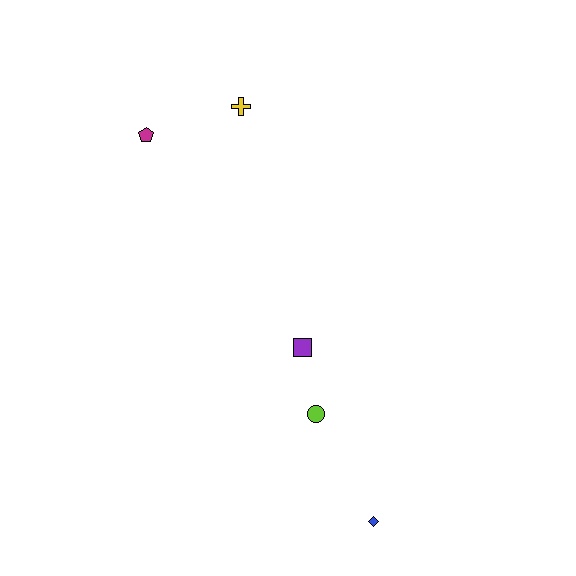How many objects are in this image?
There are 5 objects.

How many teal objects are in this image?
There are no teal objects.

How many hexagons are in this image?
There are no hexagons.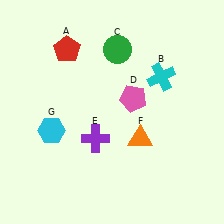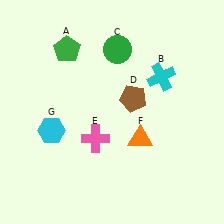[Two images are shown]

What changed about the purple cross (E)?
In Image 1, E is purple. In Image 2, it changed to pink.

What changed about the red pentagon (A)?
In Image 1, A is red. In Image 2, it changed to green.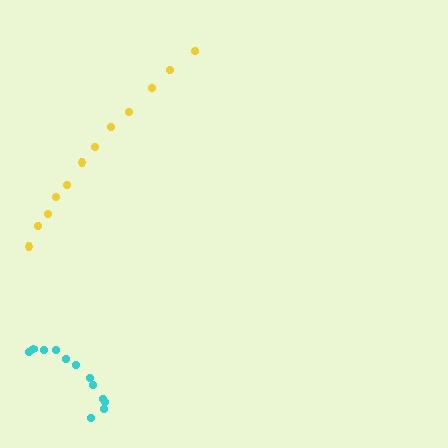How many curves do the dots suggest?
There are 2 distinct paths.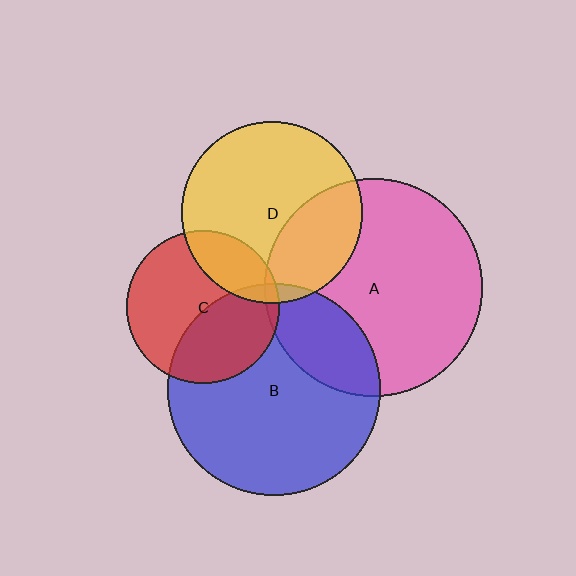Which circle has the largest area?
Circle A (pink).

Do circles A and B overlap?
Yes.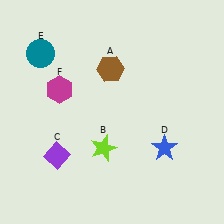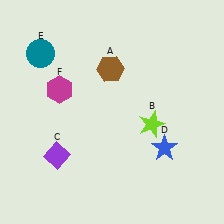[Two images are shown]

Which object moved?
The lime star (B) moved right.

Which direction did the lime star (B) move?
The lime star (B) moved right.